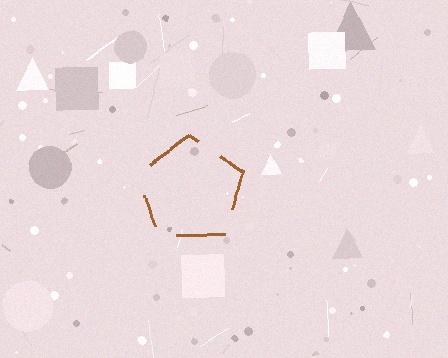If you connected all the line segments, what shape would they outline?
They would outline a pentagon.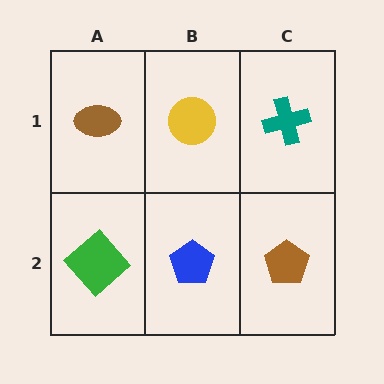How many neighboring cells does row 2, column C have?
2.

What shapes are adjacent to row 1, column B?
A blue pentagon (row 2, column B), a brown ellipse (row 1, column A), a teal cross (row 1, column C).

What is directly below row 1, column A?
A green diamond.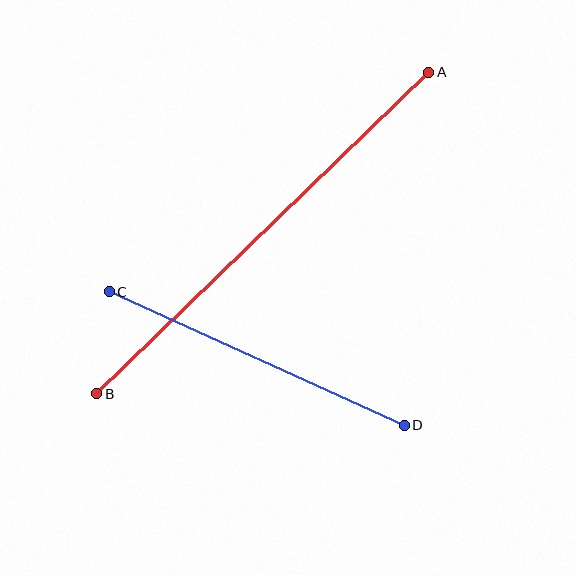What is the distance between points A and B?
The distance is approximately 462 pixels.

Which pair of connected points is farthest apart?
Points A and B are farthest apart.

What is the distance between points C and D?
The distance is approximately 324 pixels.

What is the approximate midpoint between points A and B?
The midpoint is at approximately (263, 233) pixels.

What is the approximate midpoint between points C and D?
The midpoint is at approximately (257, 359) pixels.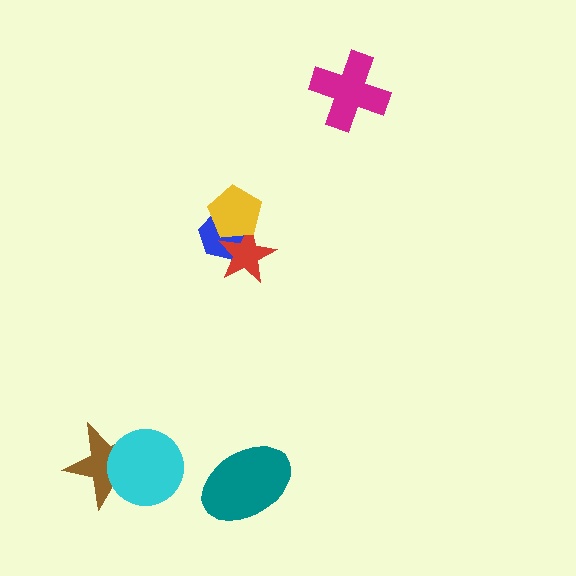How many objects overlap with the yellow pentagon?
2 objects overlap with the yellow pentagon.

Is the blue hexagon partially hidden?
Yes, it is partially covered by another shape.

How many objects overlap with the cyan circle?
1 object overlaps with the cyan circle.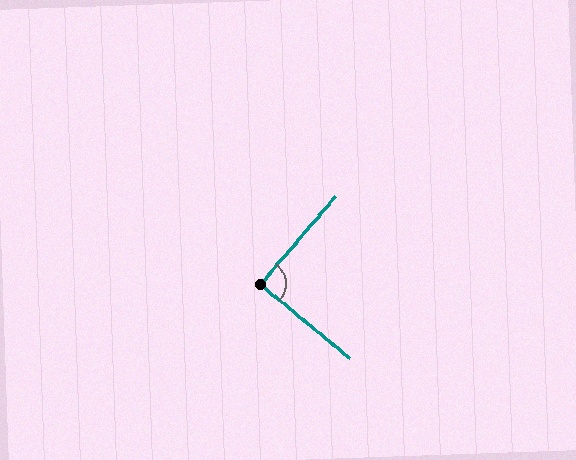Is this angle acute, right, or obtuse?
It is approximately a right angle.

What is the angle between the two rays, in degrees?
Approximately 89 degrees.